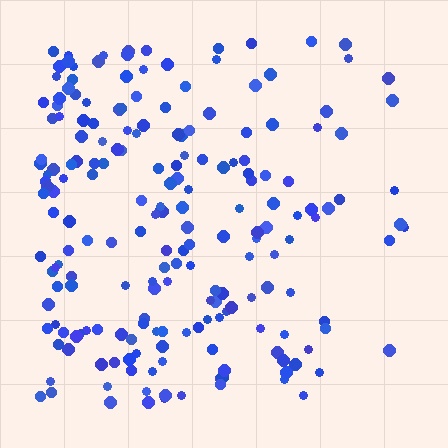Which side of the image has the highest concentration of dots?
The left.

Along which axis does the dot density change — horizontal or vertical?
Horizontal.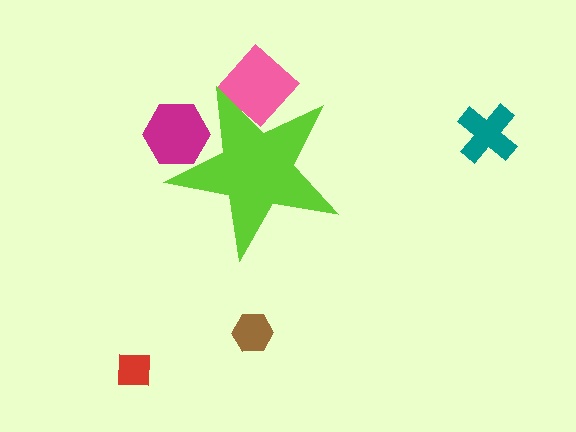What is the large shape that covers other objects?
A lime star.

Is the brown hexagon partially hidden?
No, the brown hexagon is fully visible.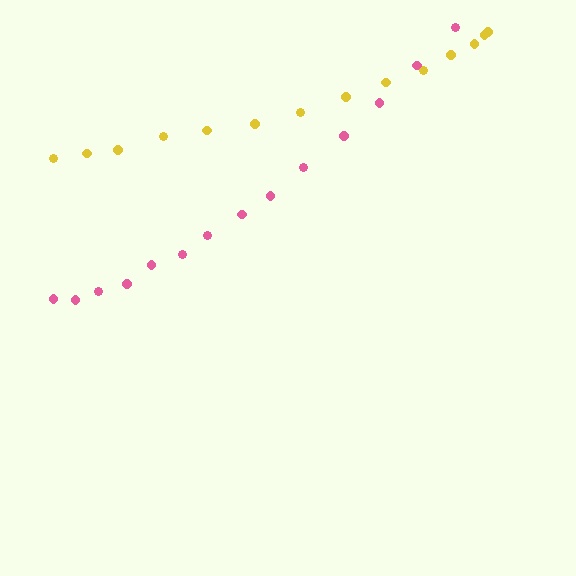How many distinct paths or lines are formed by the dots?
There are 2 distinct paths.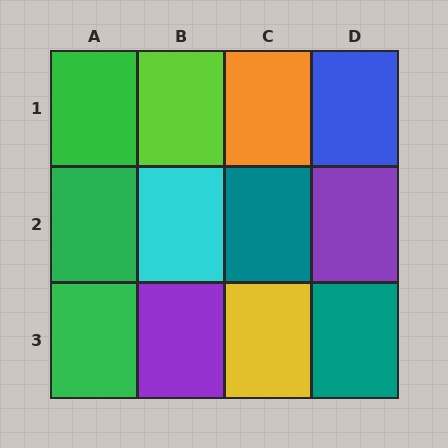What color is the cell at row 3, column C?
Yellow.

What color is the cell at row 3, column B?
Purple.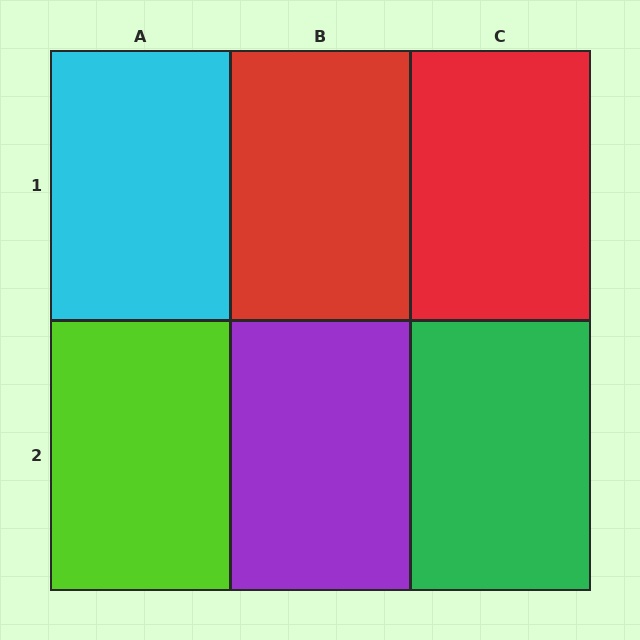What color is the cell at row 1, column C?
Red.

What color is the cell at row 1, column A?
Cyan.